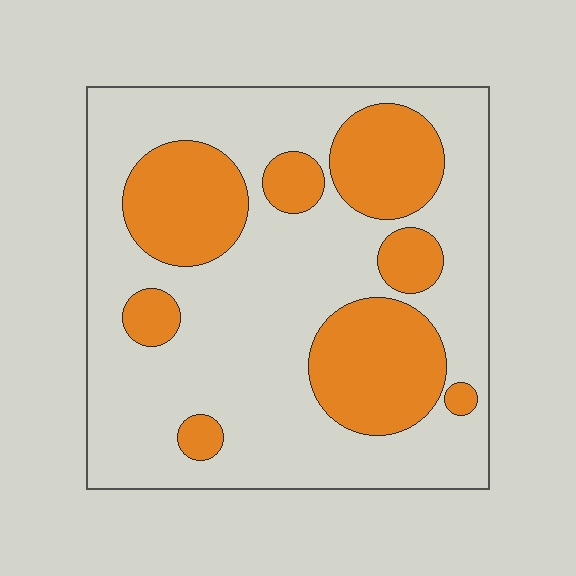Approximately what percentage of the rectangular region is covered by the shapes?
Approximately 30%.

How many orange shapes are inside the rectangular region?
8.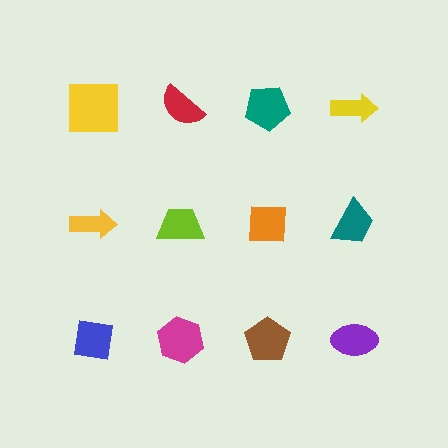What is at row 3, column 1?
A blue square.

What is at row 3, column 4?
A purple ellipse.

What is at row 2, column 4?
A teal trapezoid.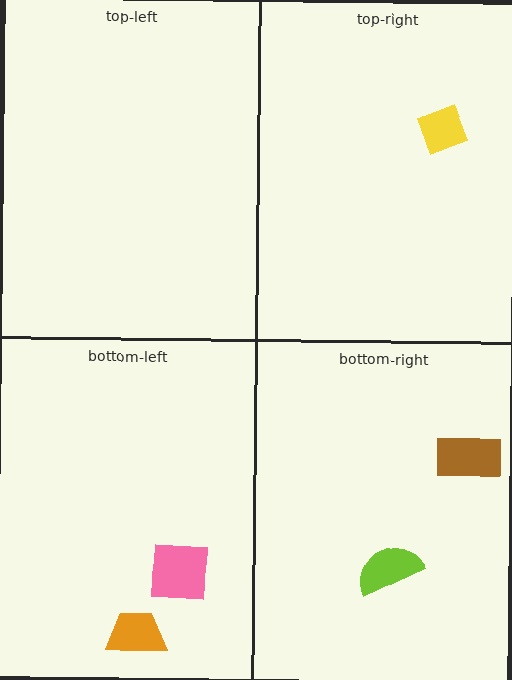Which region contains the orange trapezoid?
The bottom-left region.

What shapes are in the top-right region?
The yellow diamond.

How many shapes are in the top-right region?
1.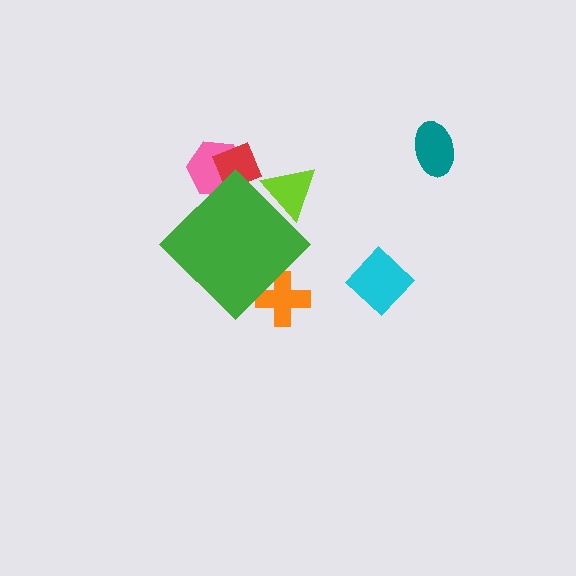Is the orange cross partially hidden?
Yes, the orange cross is partially hidden behind the green diamond.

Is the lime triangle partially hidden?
Yes, the lime triangle is partially hidden behind the green diamond.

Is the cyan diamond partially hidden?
No, the cyan diamond is fully visible.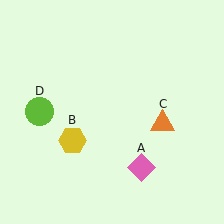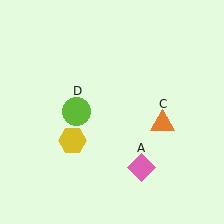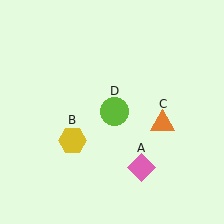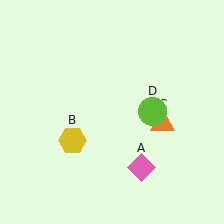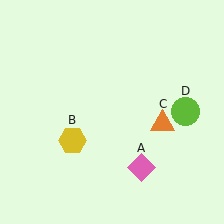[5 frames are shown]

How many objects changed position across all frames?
1 object changed position: lime circle (object D).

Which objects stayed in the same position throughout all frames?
Pink diamond (object A) and yellow hexagon (object B) and orange triangle (object C) remained stationary.